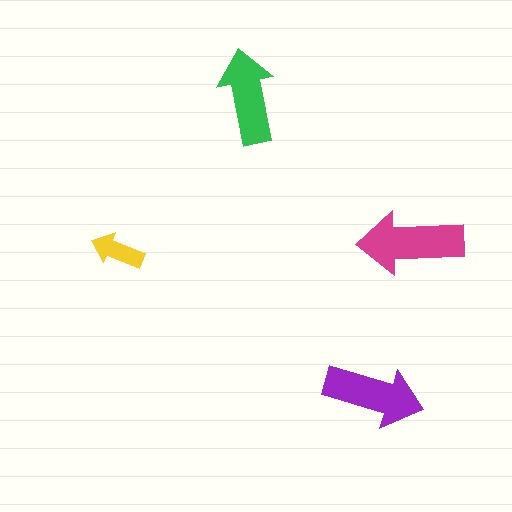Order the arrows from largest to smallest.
the magenta one, the purple one, the green one, the yellow one.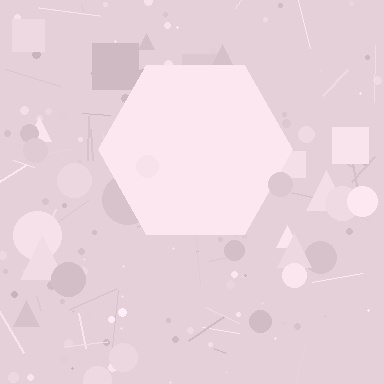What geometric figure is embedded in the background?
A hexagon is embedded in the background.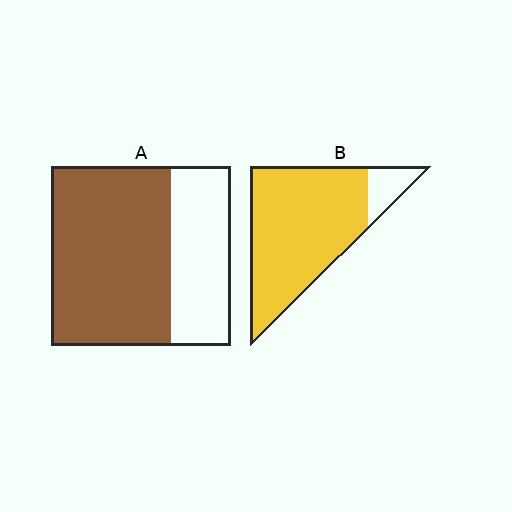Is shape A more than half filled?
Yes.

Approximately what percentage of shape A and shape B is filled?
A is approximately 65% and B is approximately 90%.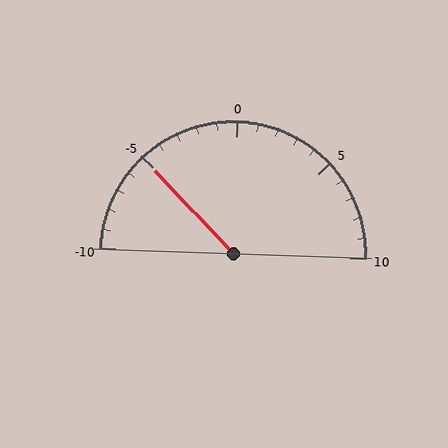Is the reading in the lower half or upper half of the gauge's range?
The reading is in the lower half of the range (-10 to 10).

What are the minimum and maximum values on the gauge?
The gauge ranges from -10 to 10.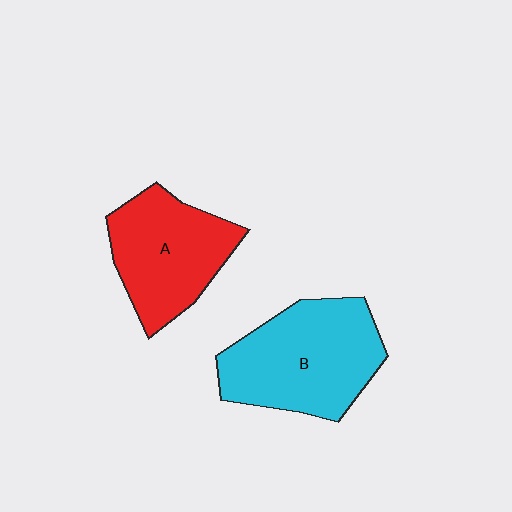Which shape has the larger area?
Shape B (cyan).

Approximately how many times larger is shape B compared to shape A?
Approximately 1.2 times.